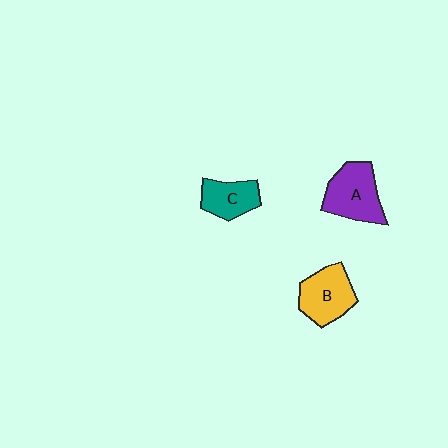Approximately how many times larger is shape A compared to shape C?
Approximately 1.4 times.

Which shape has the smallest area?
Shape C (teal).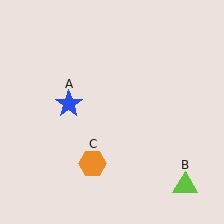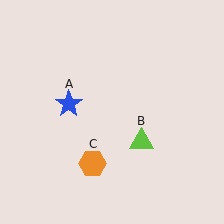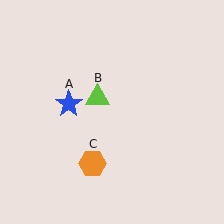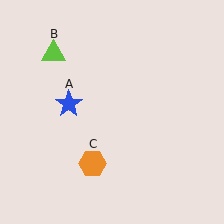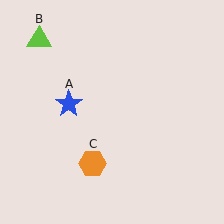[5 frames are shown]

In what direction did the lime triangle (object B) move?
The lime triangle (object B) moved up and to the left.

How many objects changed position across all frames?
1 object changed position: lime triangle (object B).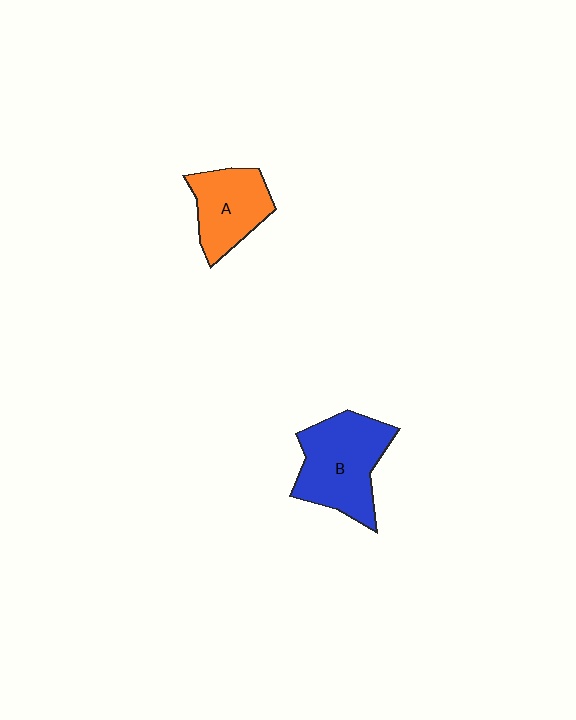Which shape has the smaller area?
Shape A (orange).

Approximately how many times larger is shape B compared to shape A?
Approximately 1.4 times.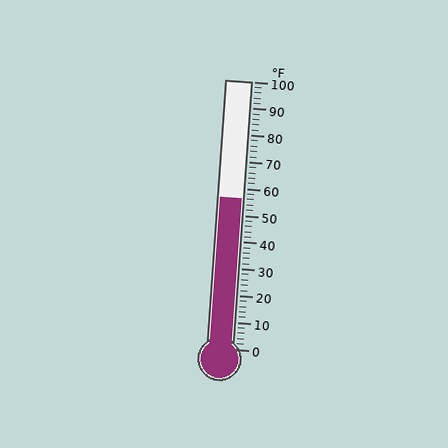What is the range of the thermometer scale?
The thermometer scale ranges from 0°F to 100°F.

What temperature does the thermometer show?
The thermometer shows approximately 56°F.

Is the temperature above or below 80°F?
The temperature is below 80°F.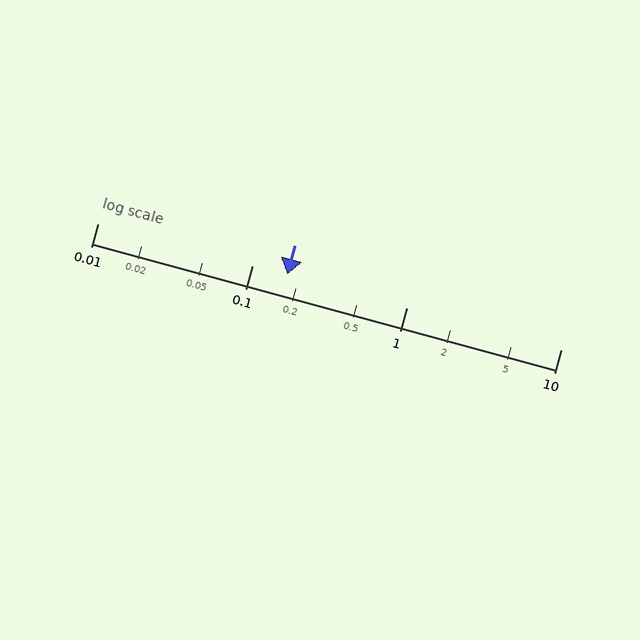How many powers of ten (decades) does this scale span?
The scale spans 3 decades, from 0.01 to 10.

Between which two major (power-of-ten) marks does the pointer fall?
The pointer is between 0.1 and 1.